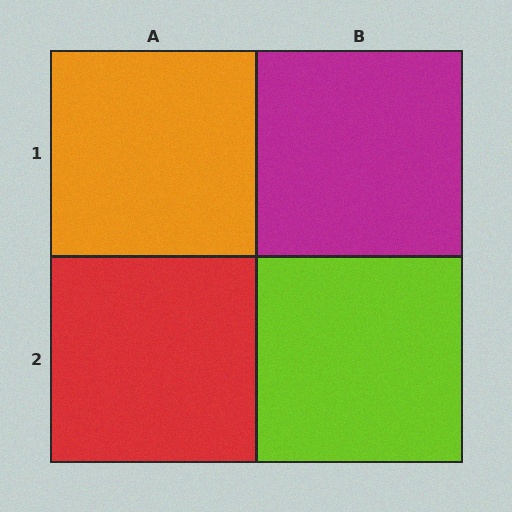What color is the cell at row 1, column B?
Magenta.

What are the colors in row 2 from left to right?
Red, lime.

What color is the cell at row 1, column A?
Orange.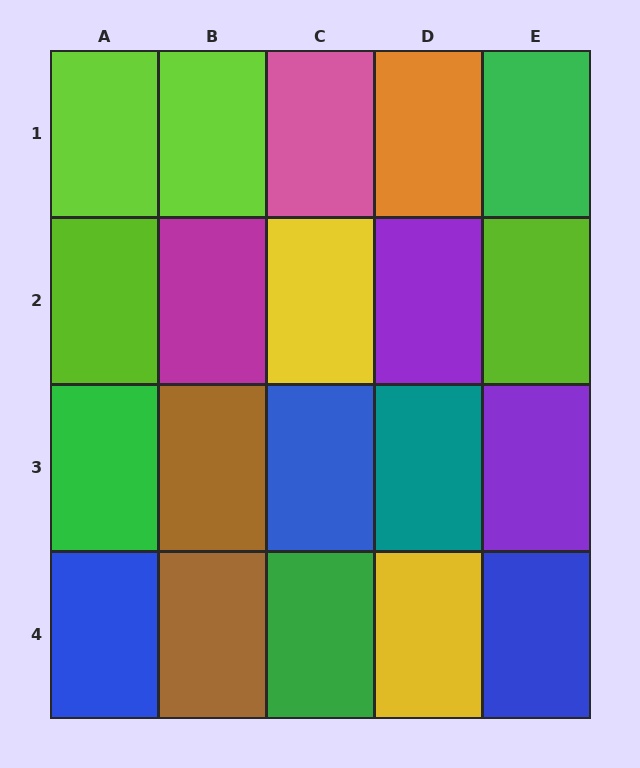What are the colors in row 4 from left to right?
Blue, brown, green, yellow, blue.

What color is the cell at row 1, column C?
Pink.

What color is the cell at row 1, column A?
Lime.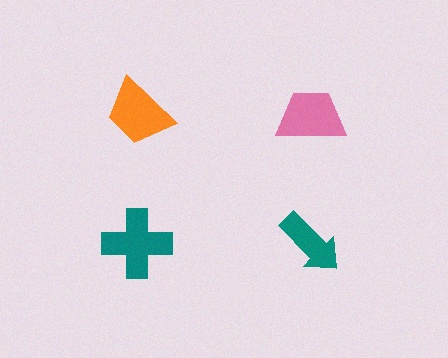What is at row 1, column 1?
An orange trapezoid.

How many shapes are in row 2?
2 shapes.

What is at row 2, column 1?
A teal cross.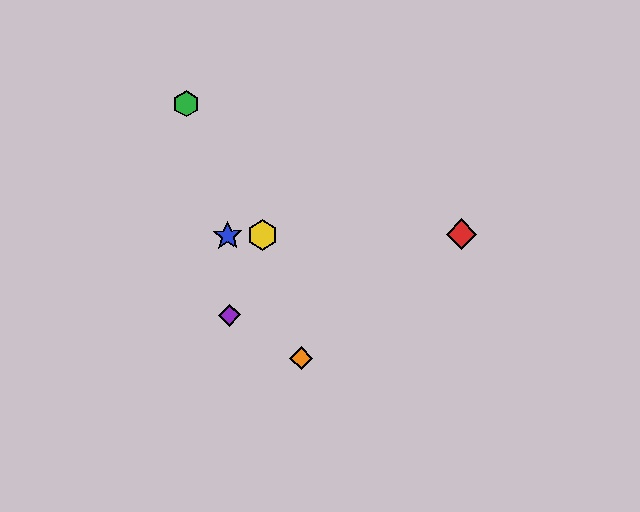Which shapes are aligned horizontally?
The red diamond, the blue star, the yellow hexagon are aligned horizontally.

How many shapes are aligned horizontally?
3 shapes (the red diamond, the blue star, the yellow hexagon) are aligned horizontally.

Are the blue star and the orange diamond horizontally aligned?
No, the blue star is at y≈236 and the orange diamond is at y≈358.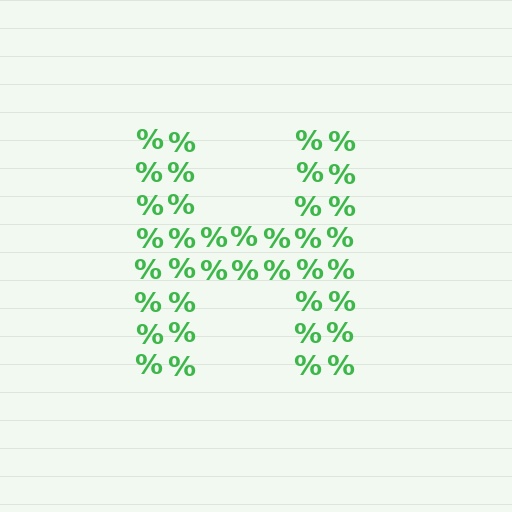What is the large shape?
The large shape is the letter H.